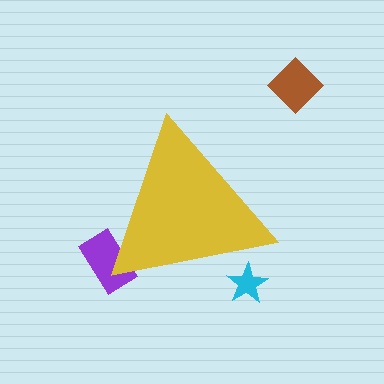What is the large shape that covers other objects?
A yellow triangle.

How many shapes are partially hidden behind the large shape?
2 shapes are partially hidden.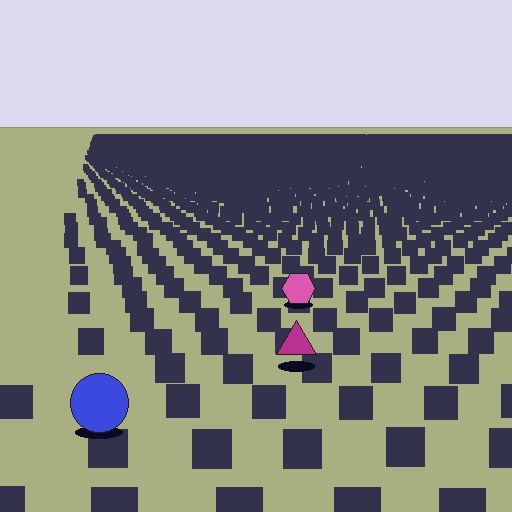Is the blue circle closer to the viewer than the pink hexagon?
Yes. The blue circle is closer — you can tell from the texture gradient: the ground texture is coarser near it.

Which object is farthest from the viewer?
The pink hexagon is farthest from the viewer. It appears smaller and the ground texture around it is denser.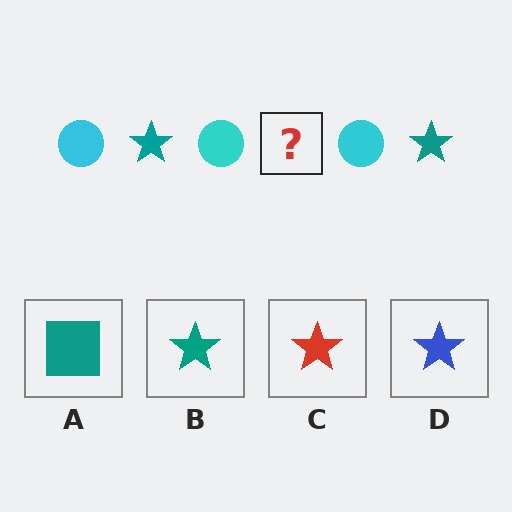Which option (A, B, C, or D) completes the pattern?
B.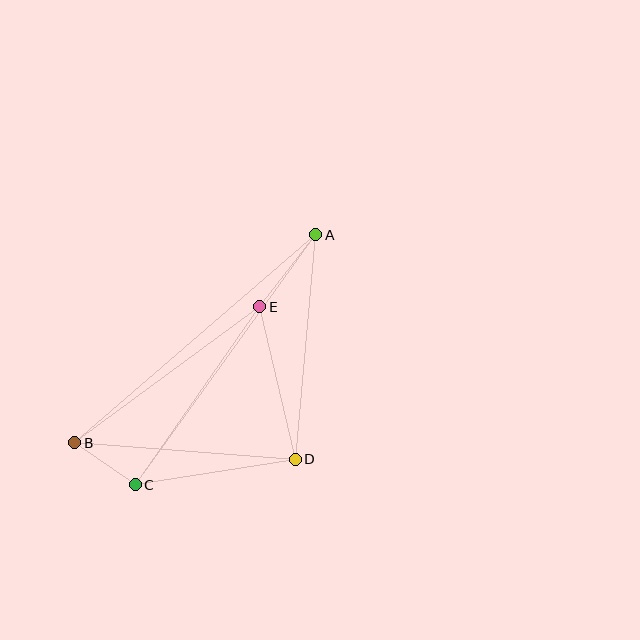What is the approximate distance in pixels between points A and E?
The distance between A and E is approximately 91 pixels.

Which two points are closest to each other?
Points B and C are closest to each other.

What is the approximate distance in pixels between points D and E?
The distance between D and E is approximately 157 pixels.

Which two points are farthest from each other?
Points A and B are farthest from each other.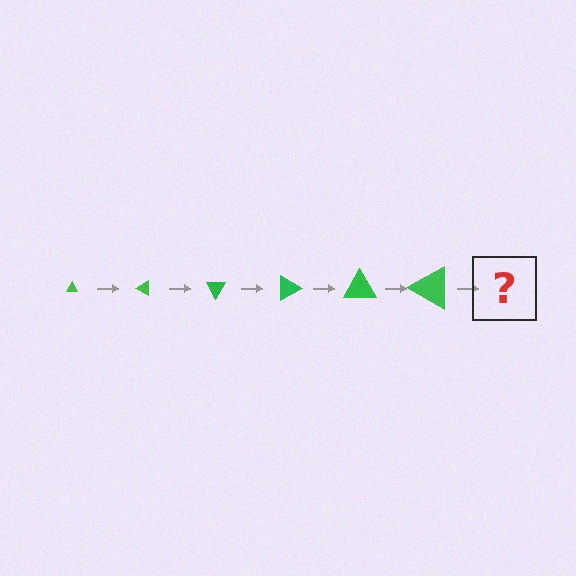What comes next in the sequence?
The next element should be a triangle, larger than the previous one and rotated 180 degrees from the start.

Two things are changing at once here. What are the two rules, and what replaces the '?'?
The two rules are that the triangle grows larger each step and it rotates 30 degrees each step. The '?' should be a triangle, larger than the previous one and rotated 180 degrees from the start.